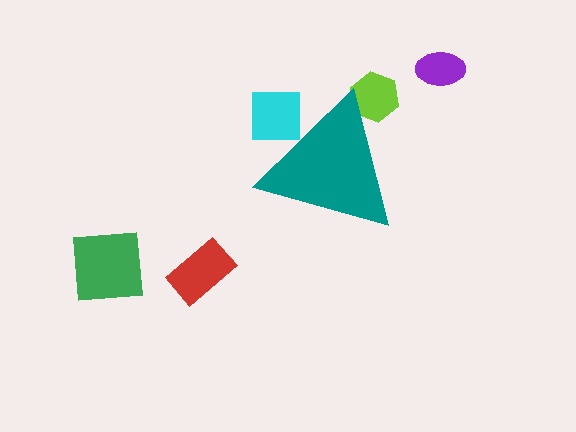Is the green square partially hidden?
No, the green square is fully visible.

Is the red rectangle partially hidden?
No, the red rectangle is fully visible.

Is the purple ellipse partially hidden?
No, the purple ellipse is fully visible.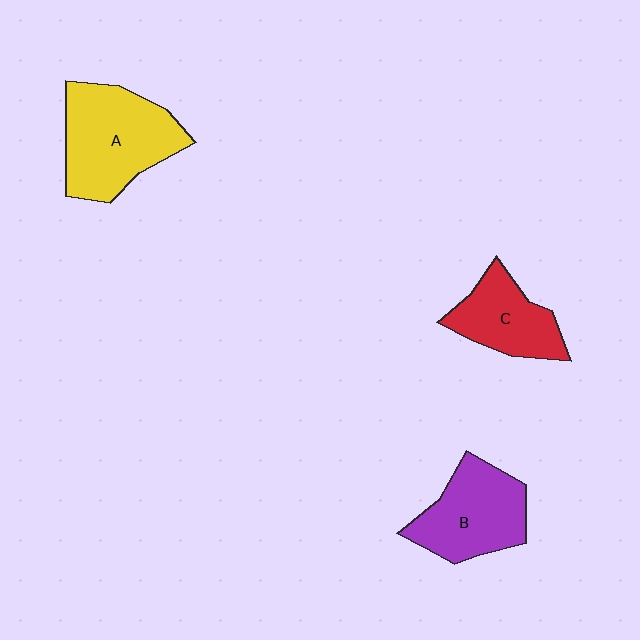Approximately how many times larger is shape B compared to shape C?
Approximately 1.3 times.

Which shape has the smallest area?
Shape C (red).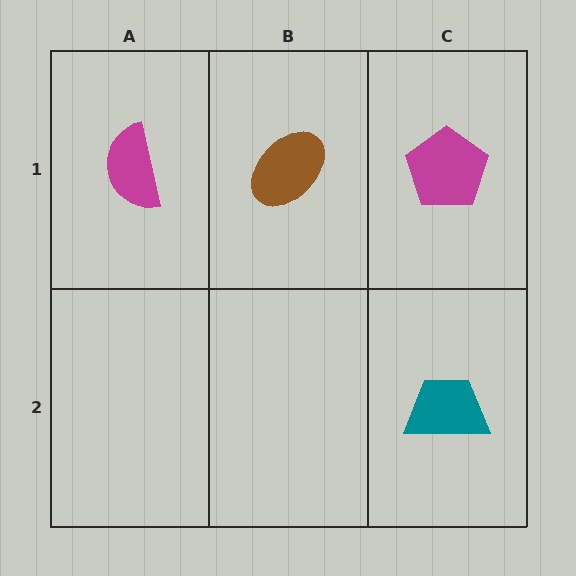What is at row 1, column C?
A magenta pentagon.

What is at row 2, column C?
A teal trapezoid.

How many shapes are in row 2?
1 shape.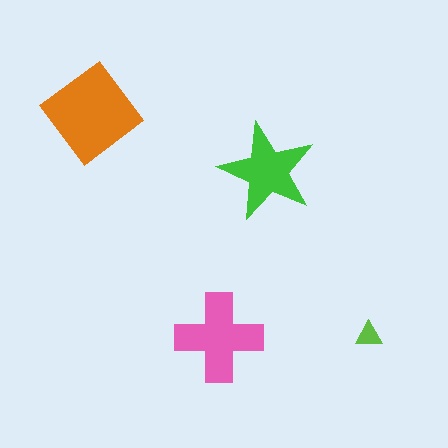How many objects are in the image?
There are 4 objects in the image.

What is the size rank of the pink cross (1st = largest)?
2nd.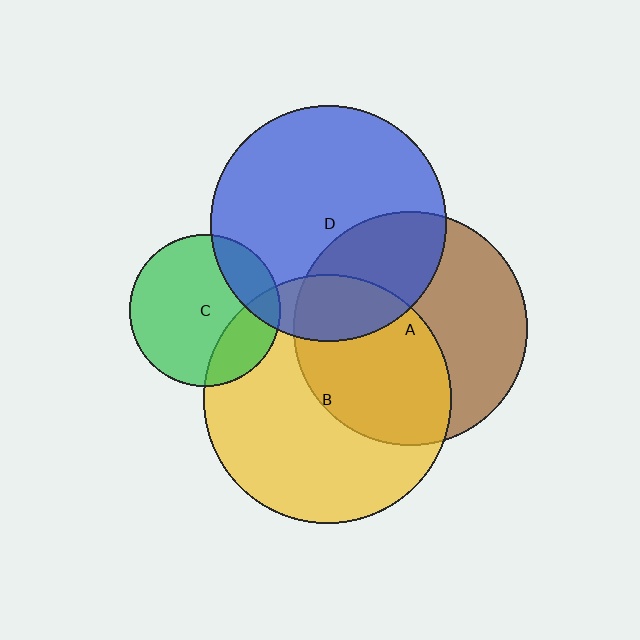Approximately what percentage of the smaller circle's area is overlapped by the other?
Approximately 25%.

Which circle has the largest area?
Circle B (yellow).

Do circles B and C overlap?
Yes.